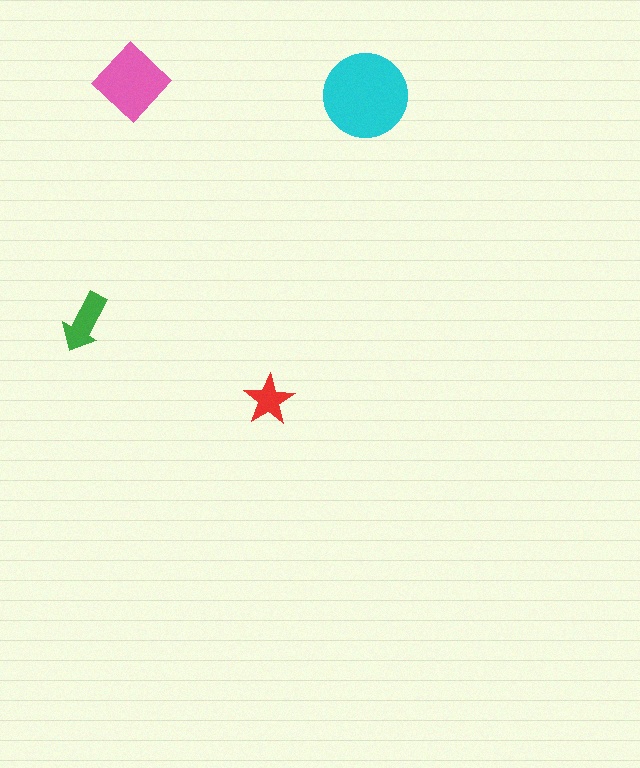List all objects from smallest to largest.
The red star, the green arrow, the pink diamond, the cyan circle.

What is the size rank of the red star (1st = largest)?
4th.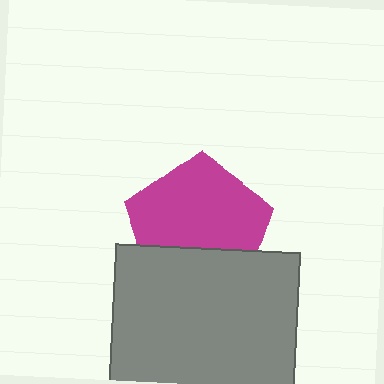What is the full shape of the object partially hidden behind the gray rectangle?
The partially hidden object is a magenta pentagon.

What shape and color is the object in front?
The object in front is a gray rectangle.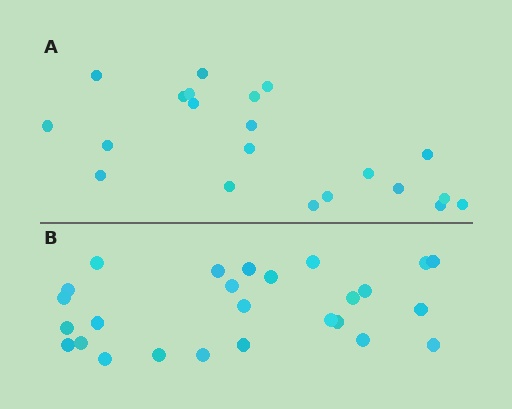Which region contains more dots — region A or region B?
Region B (the bottom region) has more dots.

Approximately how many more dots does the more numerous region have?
Region B has about 5 more dots than region A.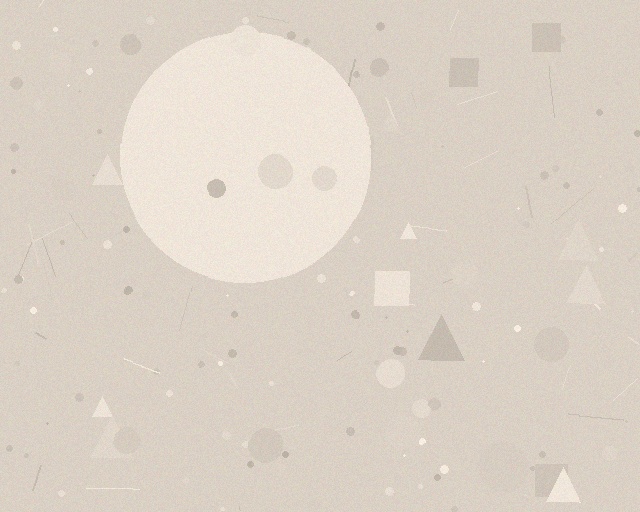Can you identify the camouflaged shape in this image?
The camouflaged shape is a circle.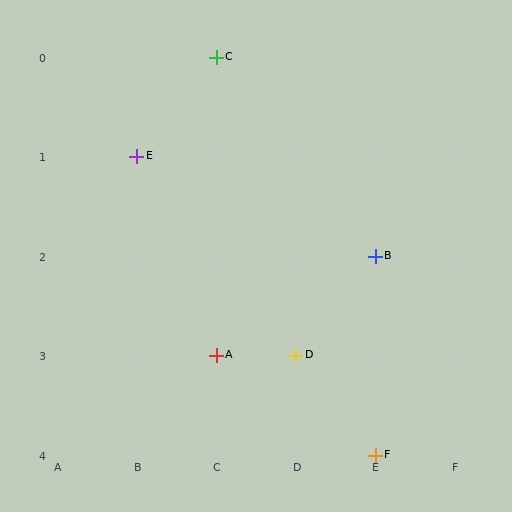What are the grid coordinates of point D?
Point D is at grid coordinates (D, 3).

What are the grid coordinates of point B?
Point B is at grid coordinates (E, 2).